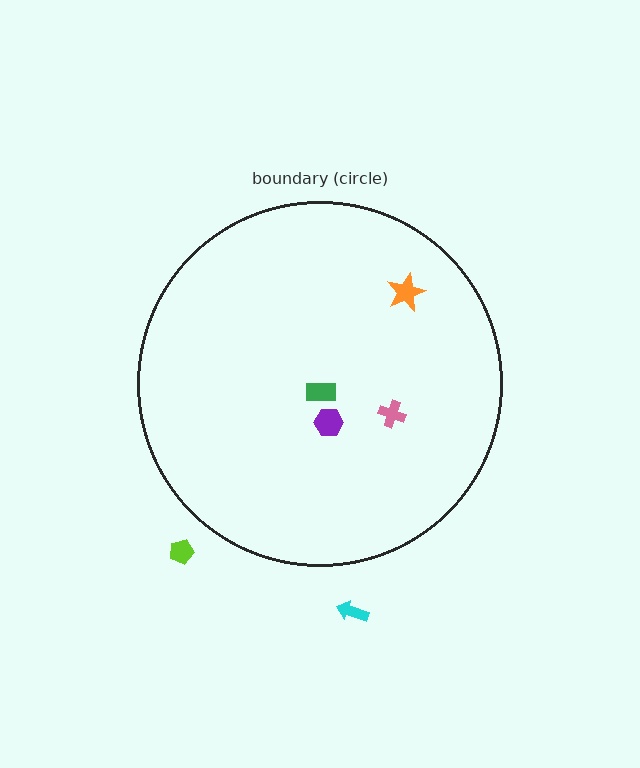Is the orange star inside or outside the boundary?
Inside.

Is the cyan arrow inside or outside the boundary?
Outside.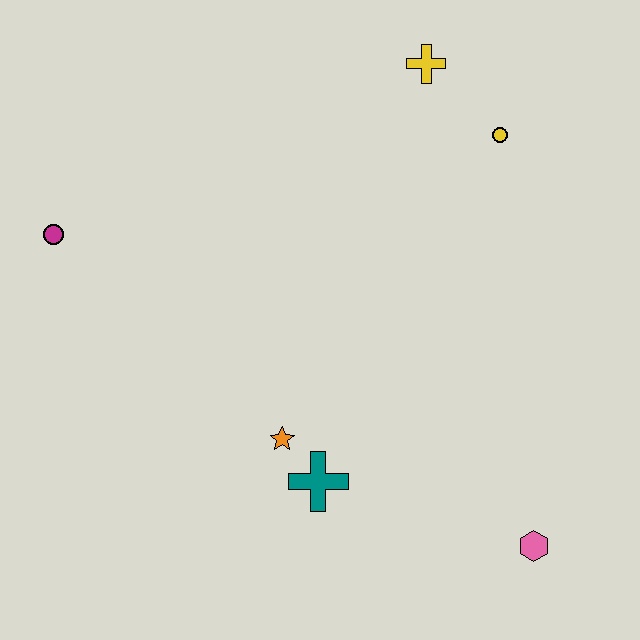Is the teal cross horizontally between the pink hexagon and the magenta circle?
Yes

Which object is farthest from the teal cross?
The yellow cross is farthest from the teal cross.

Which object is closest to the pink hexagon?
The teal cross is closest to the pink hexagon.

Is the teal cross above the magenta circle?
No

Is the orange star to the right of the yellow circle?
No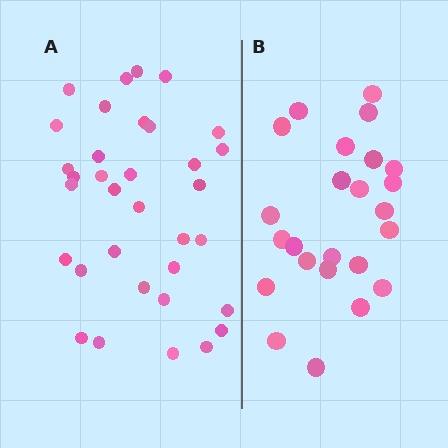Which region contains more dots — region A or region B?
Region A (the left region) has more dots.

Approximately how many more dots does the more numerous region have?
Region A has roughly 10 or so more dots than region B.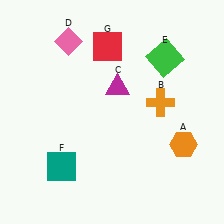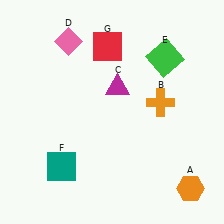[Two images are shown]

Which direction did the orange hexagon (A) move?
The orange hexagon (A) moved down.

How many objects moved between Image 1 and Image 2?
1 object moved between the two images.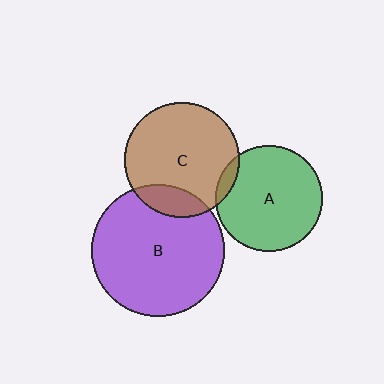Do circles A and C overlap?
Yes.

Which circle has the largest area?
Circle B (purple).